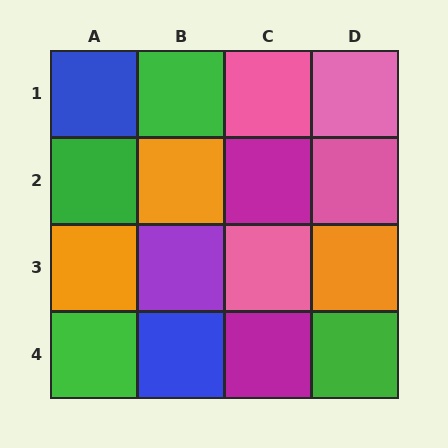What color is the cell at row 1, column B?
Green.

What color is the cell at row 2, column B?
Orange.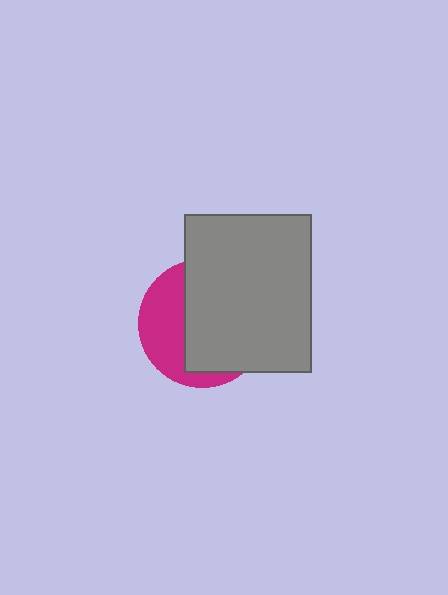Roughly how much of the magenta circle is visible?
A small part of it is visible (roughly 37%).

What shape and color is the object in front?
The object in front is a gray rectangle.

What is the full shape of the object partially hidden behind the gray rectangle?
The partially hidden object is a magenta circle.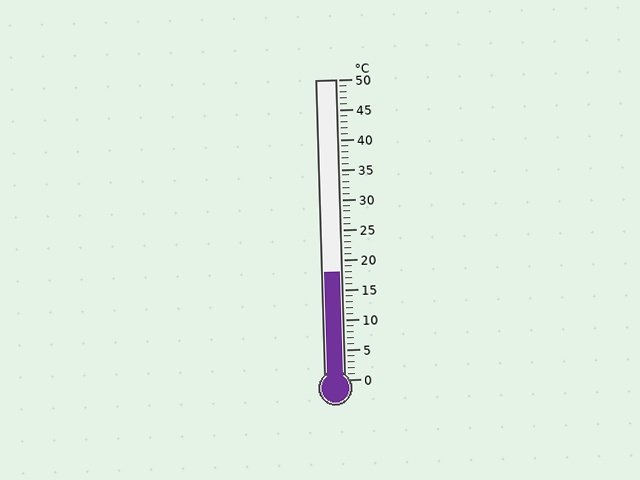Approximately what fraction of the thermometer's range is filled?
The thermometer is filled to approximately 35% of its range.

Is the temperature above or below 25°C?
The temperature is below 25°C.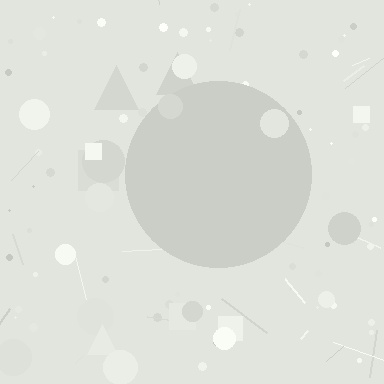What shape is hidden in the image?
A circle is hidden in the image.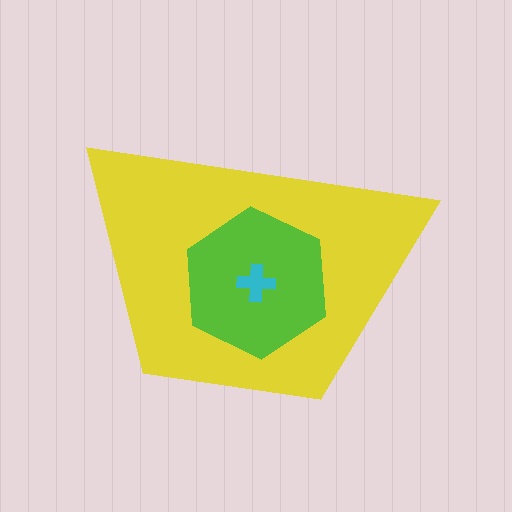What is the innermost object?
The cyan cross.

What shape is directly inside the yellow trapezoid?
The lime hexagon.